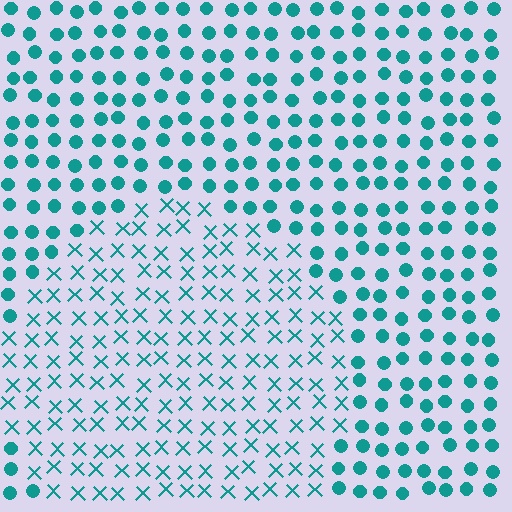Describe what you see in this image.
The image is filled with small teal elements arranged in a uniform grid. A circle-shaped region contains X marks, while the surrounding area contains circles. The boundary is defined purely by the change in element shape.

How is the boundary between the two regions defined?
The boundary is defined by a change in element shape: X marks inside vs. circles outside. All elements share the same color and spacing.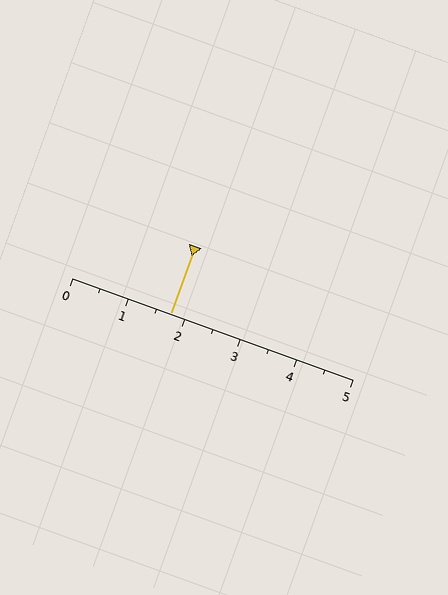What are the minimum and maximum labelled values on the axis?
The axis runs from 0 to 5.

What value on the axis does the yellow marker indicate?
The marker indicates approximately 1.8.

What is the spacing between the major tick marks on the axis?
The major ticks are spaced 1 apart.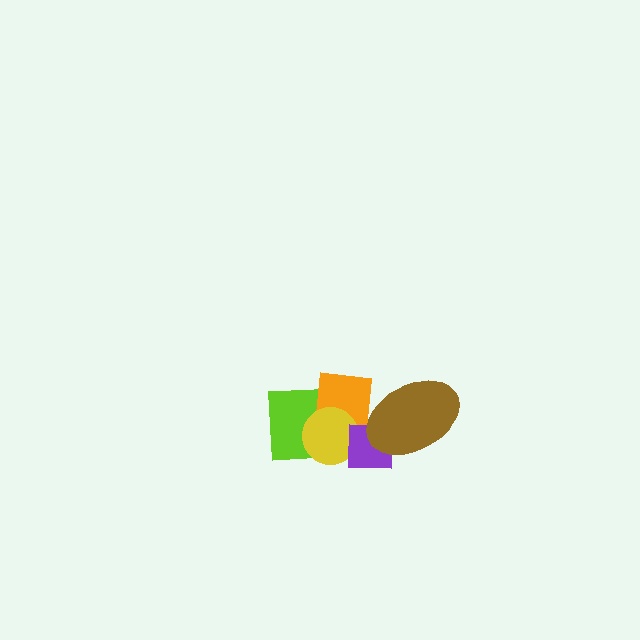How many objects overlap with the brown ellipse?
3 objects overlap with the brown ellipse.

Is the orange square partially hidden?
Yes, it is partially covered by another shape.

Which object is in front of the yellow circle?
The purple square is in front of the yellow circle.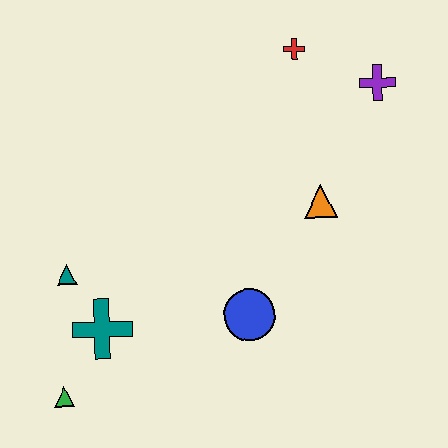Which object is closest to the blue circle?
The orange triangle is closest to the blue circle.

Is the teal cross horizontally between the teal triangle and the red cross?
Yes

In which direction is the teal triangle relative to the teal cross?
The teal triangle is above the teal cross.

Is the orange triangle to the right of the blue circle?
Yes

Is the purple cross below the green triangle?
No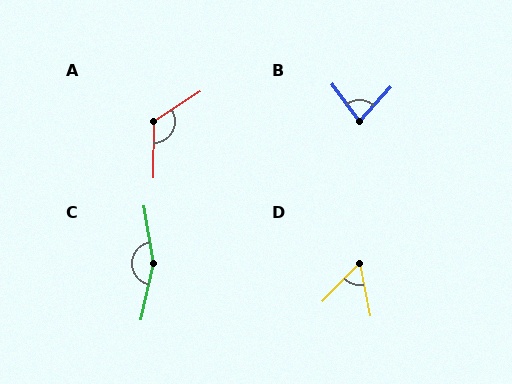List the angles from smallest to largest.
D (55°), B (78°), A (123°), C (158°).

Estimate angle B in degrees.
Approximately 78 degrees.